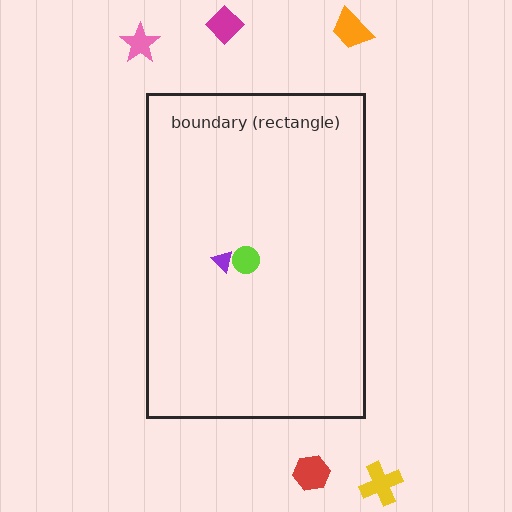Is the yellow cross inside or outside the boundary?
Outside.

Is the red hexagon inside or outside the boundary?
Outside.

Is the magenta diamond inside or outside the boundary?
Outside.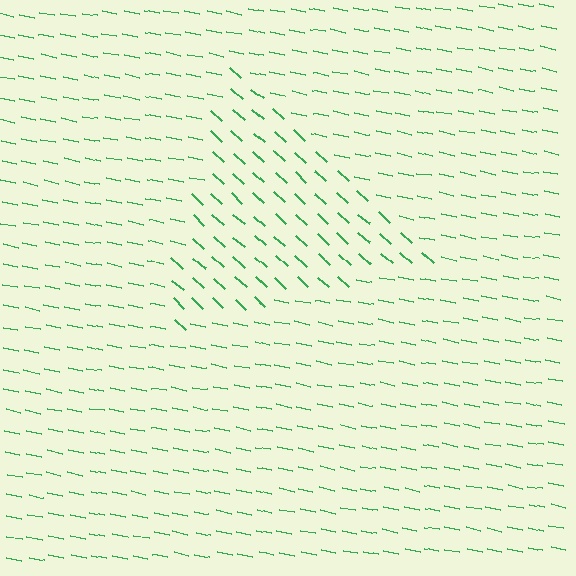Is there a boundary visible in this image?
Yes, there is a texture boundary formed by a change in line orientation.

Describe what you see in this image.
The image is filled with small green line segments. A triangle region in the image has lines oriented differently from the surrounding lines, creating a visible texture boundary.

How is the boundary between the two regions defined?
The boundary is defined purely by a change in line orientation (approximately 31 degrees difference). All lines are the same color and thickness.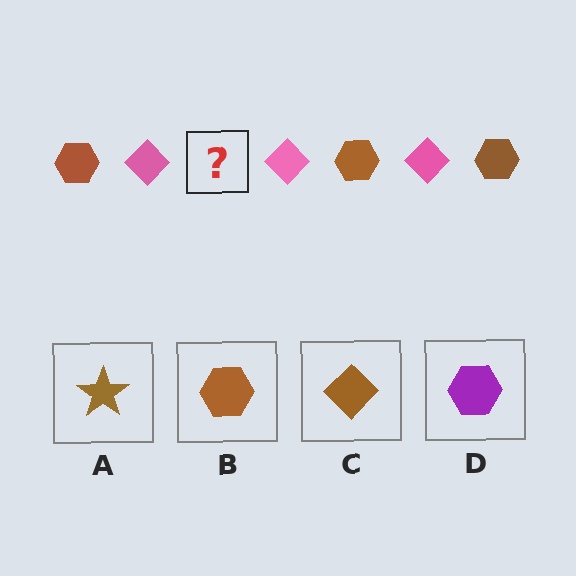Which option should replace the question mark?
Option B.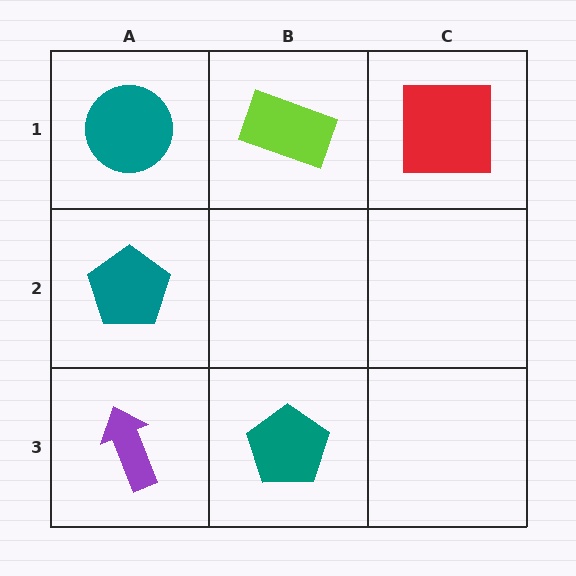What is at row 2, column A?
A teal pentagon.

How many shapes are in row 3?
2 shapes.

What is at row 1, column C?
A red square.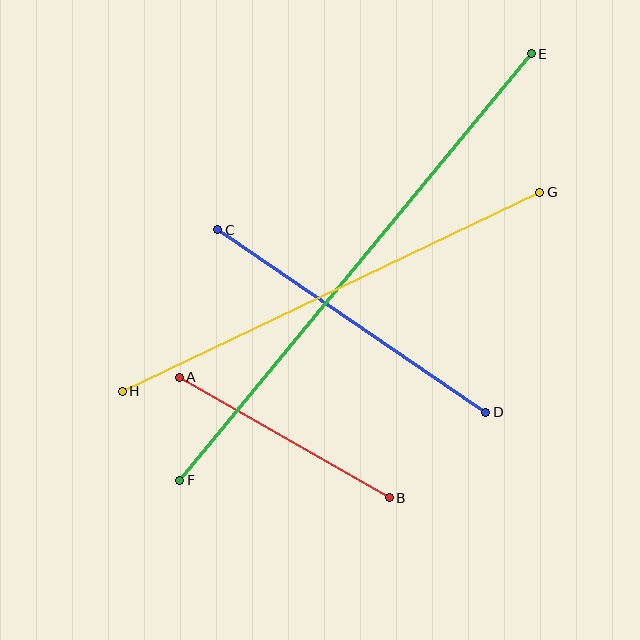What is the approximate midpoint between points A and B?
The midpoint is at approximately (284, 437) pixels.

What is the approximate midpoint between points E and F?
The midpoint is at approximately (356, 267) pixels.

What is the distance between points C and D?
The distance is approximately 324 pixels.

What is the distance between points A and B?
The distance is approximately 242 pixels.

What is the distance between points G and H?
The distance is approximately 462 pixels.